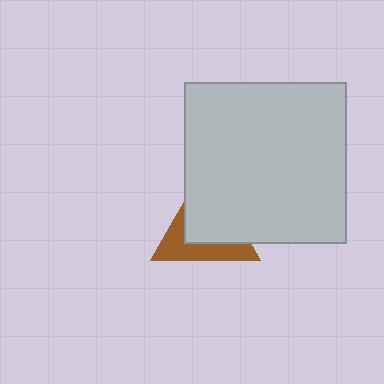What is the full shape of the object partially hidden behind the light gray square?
The partially hidden object is a brown triangle.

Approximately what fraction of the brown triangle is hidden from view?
Roughly 58% of the brown triangle is hidden behind the light gray square.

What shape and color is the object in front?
The object in front is a light gray square.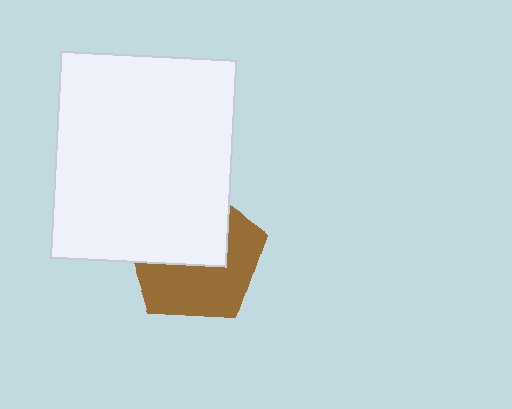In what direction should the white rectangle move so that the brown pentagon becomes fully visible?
The white rectangle should move up. That is the shortest direction to clear the overlap and leave the brown pentagon fully visible.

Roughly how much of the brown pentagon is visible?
About half of it is visible (roughly 52%).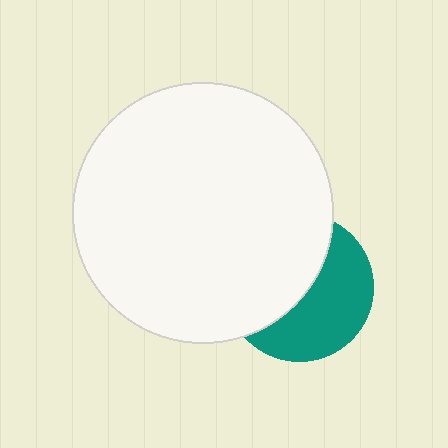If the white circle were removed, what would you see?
You would see the complete teal circle.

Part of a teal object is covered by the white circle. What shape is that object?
It is a circle.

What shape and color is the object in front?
The object in front is a white circle.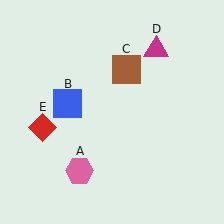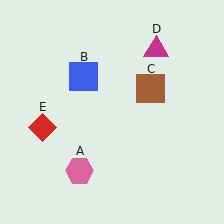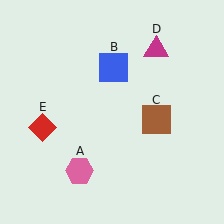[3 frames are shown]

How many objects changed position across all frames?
2 objects changed position: blue square (object B), brown square (object C).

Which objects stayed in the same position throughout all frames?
Pink hexagon (object A) and magenta triangle (object D) and red diamond (object E) remained stationary.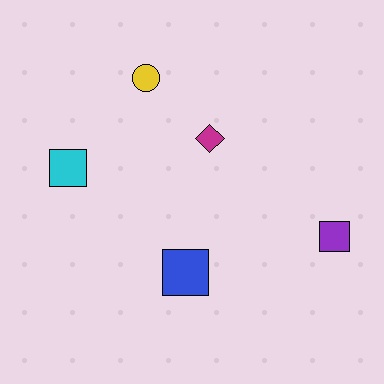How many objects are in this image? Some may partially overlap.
There are 5 objects.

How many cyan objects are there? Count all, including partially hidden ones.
There is 1 cyan object.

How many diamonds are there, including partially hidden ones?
There is 1 diamond.